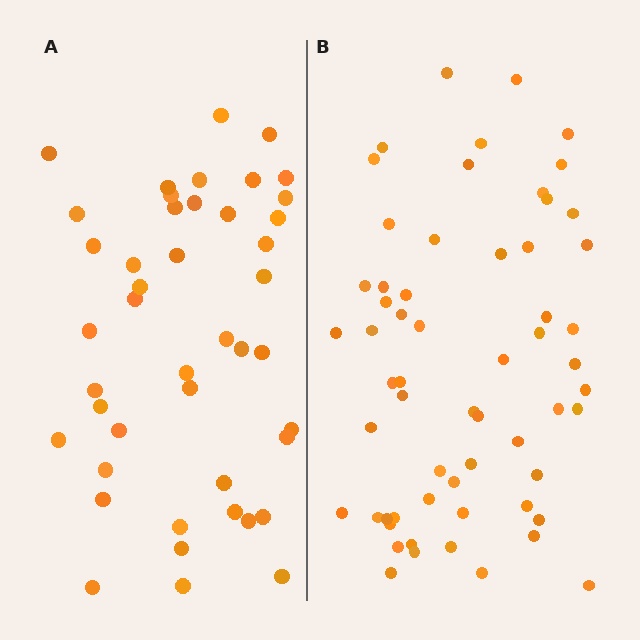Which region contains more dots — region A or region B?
Region B (the right region) has more dots.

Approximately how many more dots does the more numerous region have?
Region B has approximately 15 more dots than region A.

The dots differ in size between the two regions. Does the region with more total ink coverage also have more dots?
No. Region A has more total ink coverage because its dots are larger, but region B actually contains more individual dots. Total area can be misleading — the number of items is what matters here.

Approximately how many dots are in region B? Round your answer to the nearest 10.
About 60 dots.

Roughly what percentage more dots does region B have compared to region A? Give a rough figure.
About 35% more.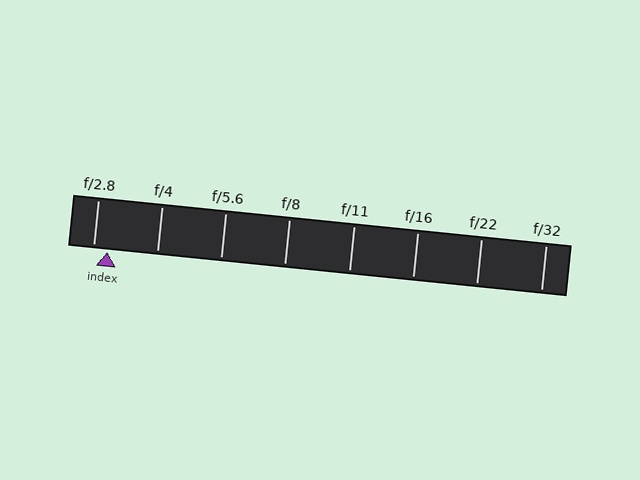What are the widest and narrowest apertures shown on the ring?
The widest aperture shown is f/2.8 and the narrowest is f/32.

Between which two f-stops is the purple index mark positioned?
The index mark is between f/2.8 and f/4.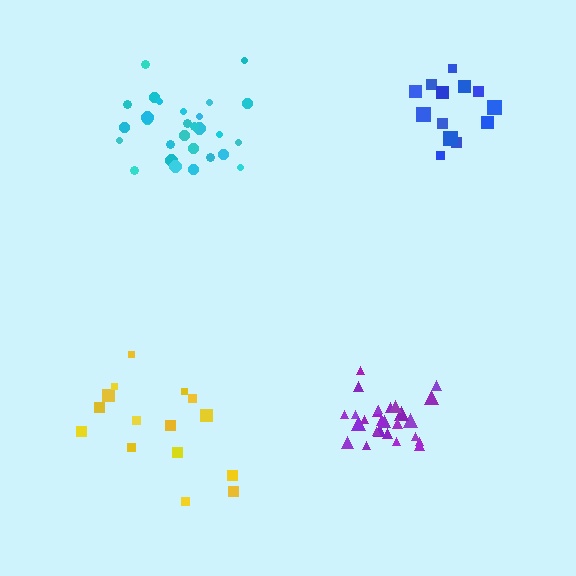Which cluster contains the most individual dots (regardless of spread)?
Cyan (28).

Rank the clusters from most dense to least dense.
purple, cyan, blue, yellow.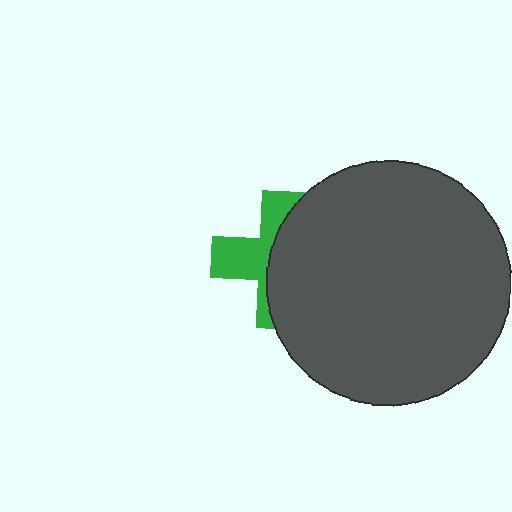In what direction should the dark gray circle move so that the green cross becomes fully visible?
The dark gray circle should move right. That is the shortest direction to clear the overlap and leave the green cross fully visible.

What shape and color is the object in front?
The object in front is a dark gray circle.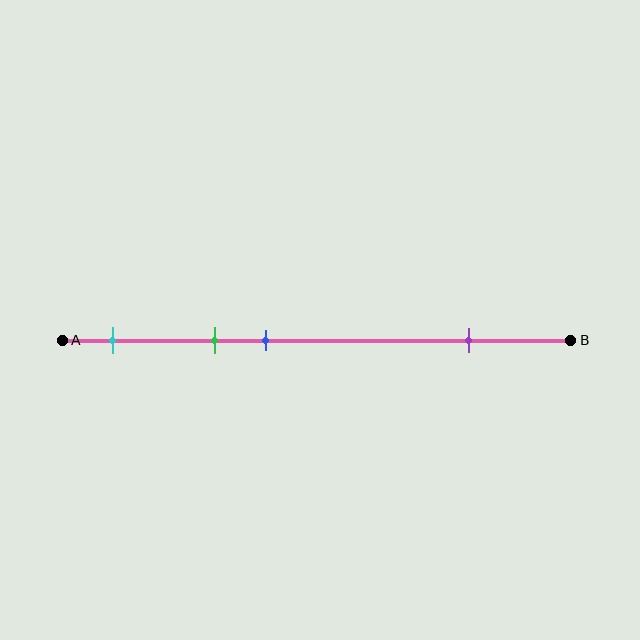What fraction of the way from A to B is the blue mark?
The blue mark is approximately 40% (0.4) of the way from A to B.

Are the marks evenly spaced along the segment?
No, the marks are not evenly spaced.